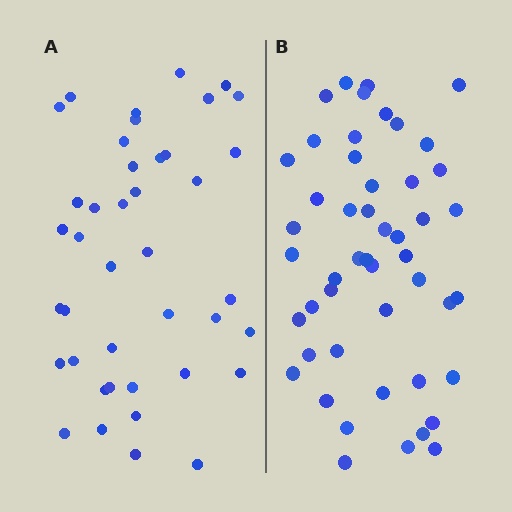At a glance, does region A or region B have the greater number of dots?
Region B (the right region) has more dots.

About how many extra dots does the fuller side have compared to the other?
Region B has roughly 8 or so more dots than region A.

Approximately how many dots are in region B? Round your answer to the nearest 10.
About 50 dots. (The exact count is 49, which rounds to 50.)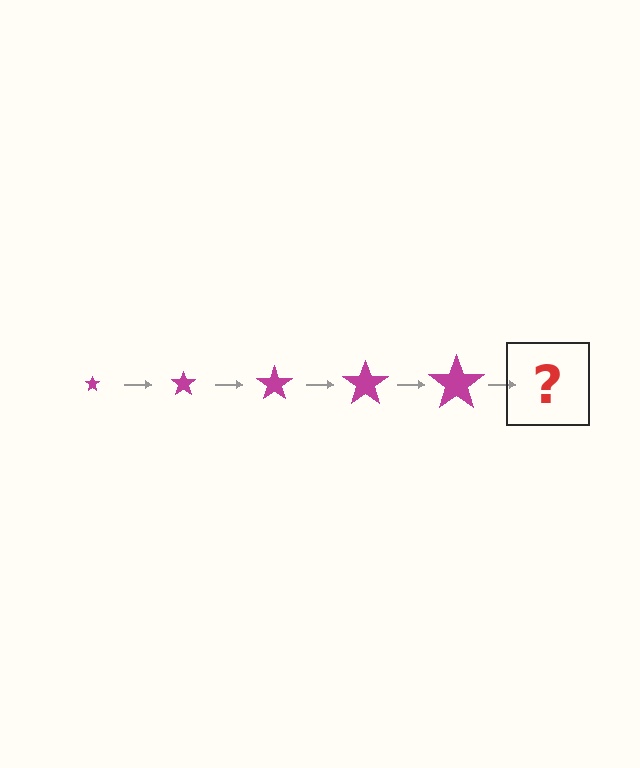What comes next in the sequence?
The next element should be a magenta star, larger than the previous one.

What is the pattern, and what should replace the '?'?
The pattern is that the star gets progressively larger each step. The '?' should be a magenta star, larger than the previous one.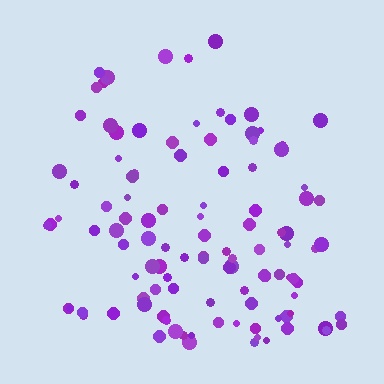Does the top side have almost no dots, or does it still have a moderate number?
Still a moderate number, just noticeably fewer than the bottom.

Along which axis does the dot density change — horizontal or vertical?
Vertical.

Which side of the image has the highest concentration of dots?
The bottom.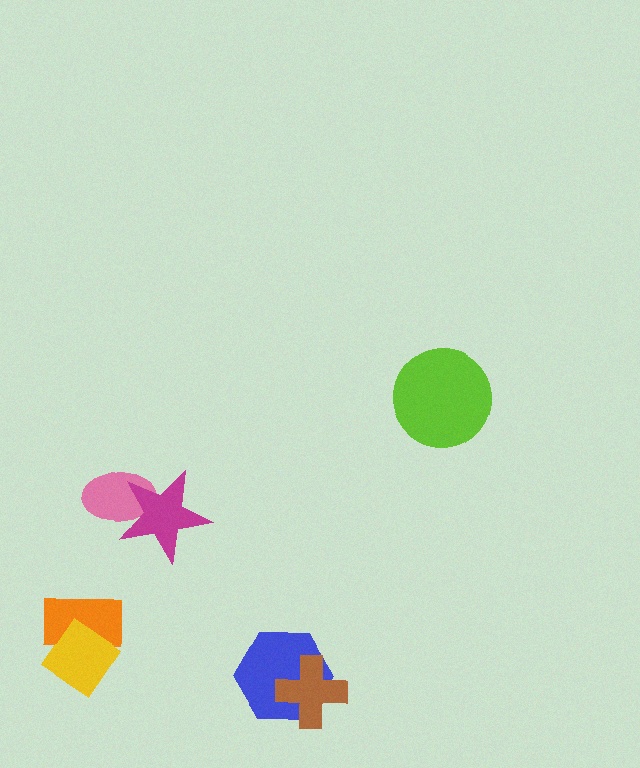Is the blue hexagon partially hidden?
Yes, it is partially covered by another shape.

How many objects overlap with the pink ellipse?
1 object overlaps with the pink ellipse.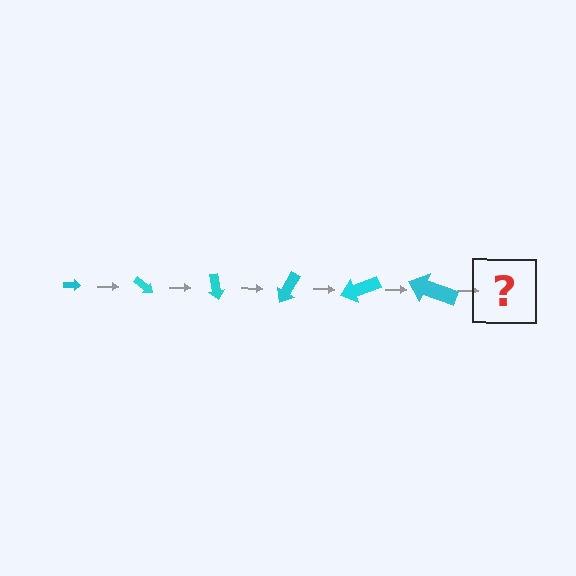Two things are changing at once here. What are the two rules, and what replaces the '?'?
The two rules are that the arrow grows larger each step and it rotates 40 degrees each step. The '?' should be an arrow, larger than the previous one and rotated 240 degrees from the start.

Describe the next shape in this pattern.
It should be an arrow, larger than the previous one and rotated 240 degrees from the start.